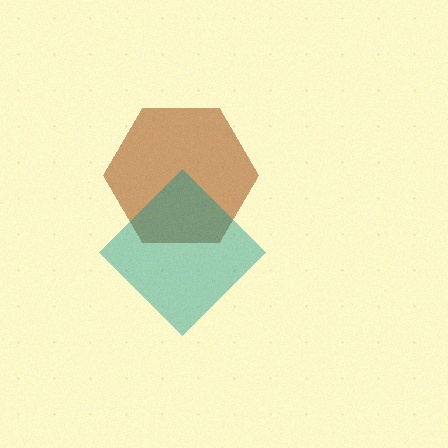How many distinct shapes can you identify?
There are 2 distinct shapes: a brown hexagon, a teal diamond.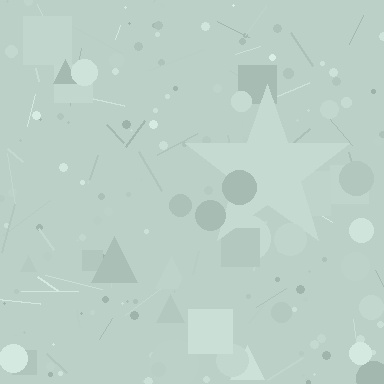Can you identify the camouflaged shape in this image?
The camouflaged shape is a star.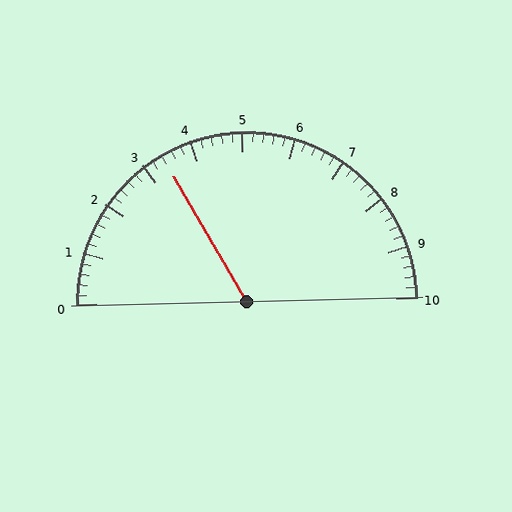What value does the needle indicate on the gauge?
The needle indicates approximately 3.4.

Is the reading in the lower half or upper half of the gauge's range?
The reading is in the lower half of the range (0 to 10).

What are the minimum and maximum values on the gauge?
The gauge ranges from 0 to 10.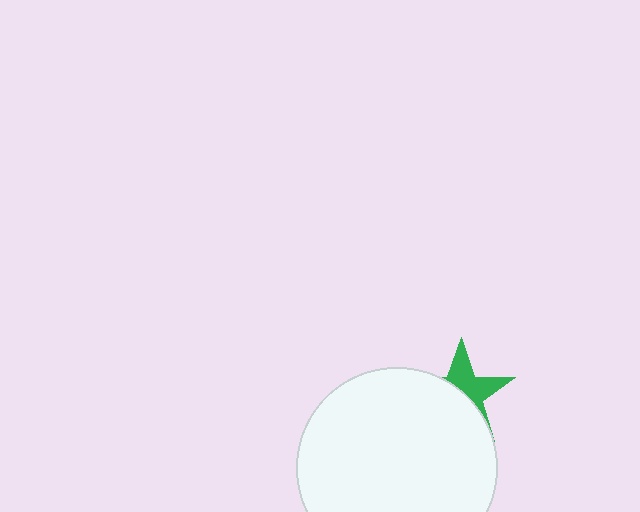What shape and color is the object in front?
The object in front is a white circle.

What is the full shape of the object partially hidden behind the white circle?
The partially hidden object is a green star.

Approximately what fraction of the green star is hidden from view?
Roughly 57% of the green star is hidden behind the white circle.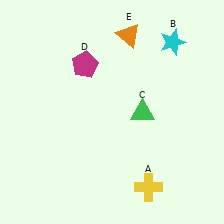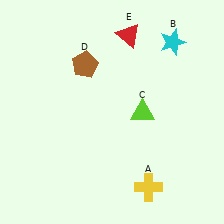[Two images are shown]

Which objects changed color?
C changed from green to lime. D changed from magenta to brown. E changed from orange to red.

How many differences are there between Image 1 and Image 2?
There are 3 differences between the two images.